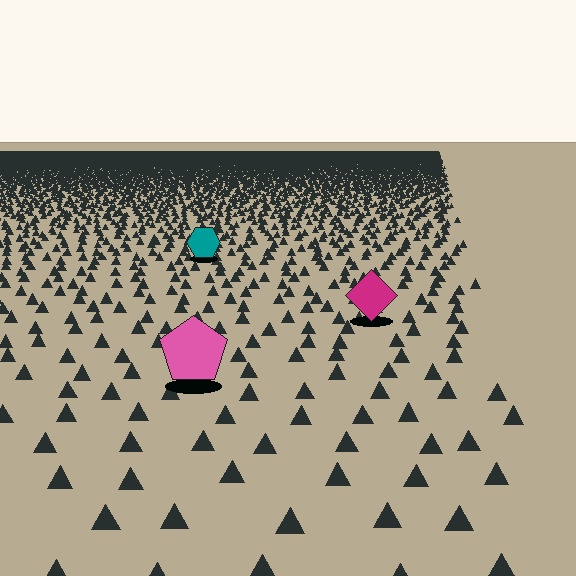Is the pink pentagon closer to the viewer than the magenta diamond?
Yes. The pink pentagon is closer — you can tell from the texture gradient: the ground texture is coarser near it.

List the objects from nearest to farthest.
From nearest to farthest: the pink pentagon, the magenta diamond, the teal hexagon.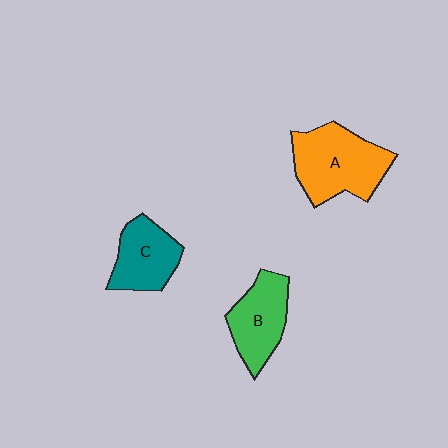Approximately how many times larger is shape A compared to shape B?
Approximately 1.4 times.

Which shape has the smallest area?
Shape C (teal).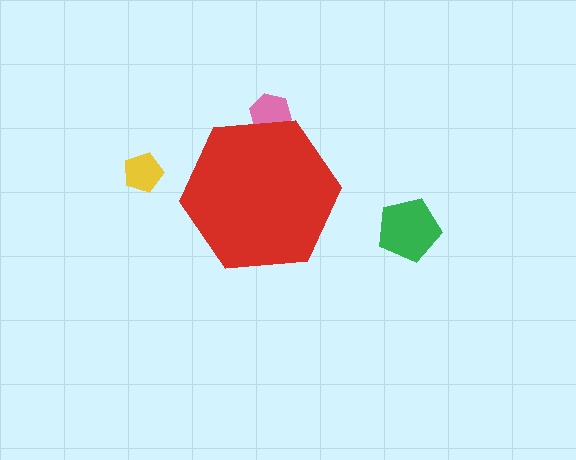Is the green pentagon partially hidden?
No, the green pentagon is fully visible.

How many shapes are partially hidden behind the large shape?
1 shape is partially hidden.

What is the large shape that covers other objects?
A red hexagon.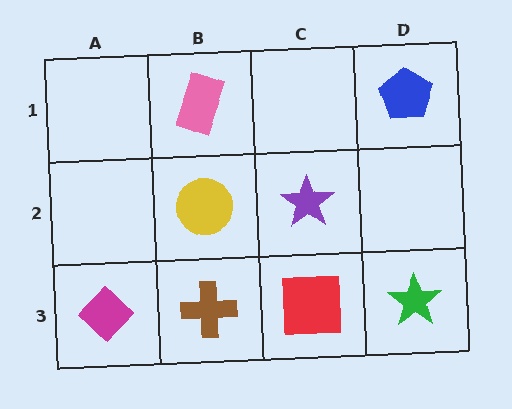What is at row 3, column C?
A red square.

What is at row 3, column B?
A brown cross.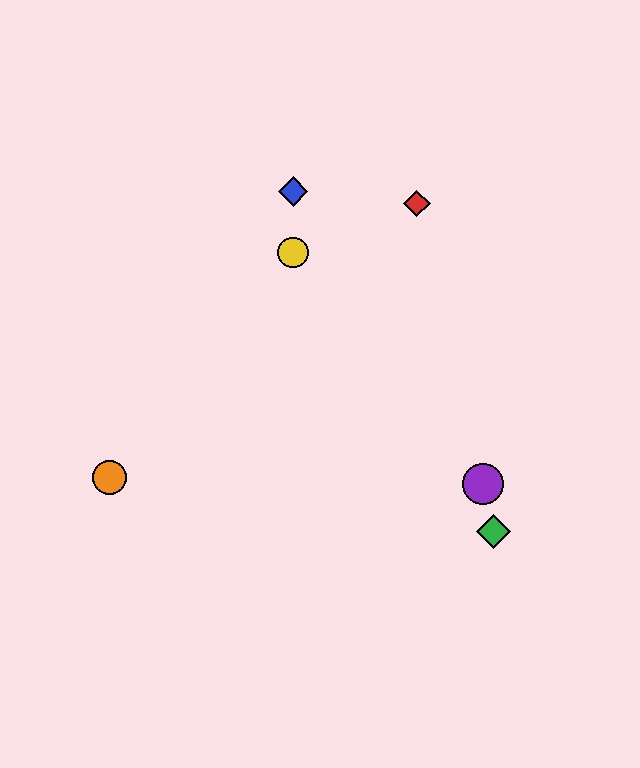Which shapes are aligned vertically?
The blue diamond, the yellow circle are aligned vertically.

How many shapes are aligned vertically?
2 shapes (the blue diamond, the yellow circle) are aligned vertically.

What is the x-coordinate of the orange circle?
The orange circle is at x≈110.